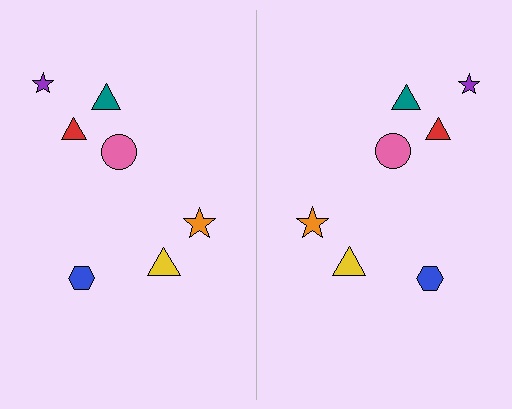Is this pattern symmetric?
Yes, this pattern has bilateral (reflection) symmetry.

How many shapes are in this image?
There are 14 shapes in this image.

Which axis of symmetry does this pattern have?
The pattern has a vertical axis of symmetry running through the center of the image.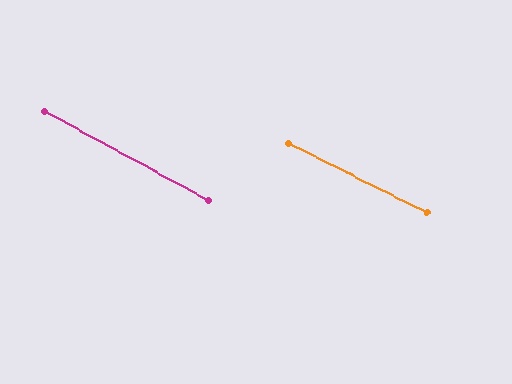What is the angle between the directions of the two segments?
Approximately 2 degrees.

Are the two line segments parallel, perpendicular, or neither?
Parallel — their directions differ by only 1.8°.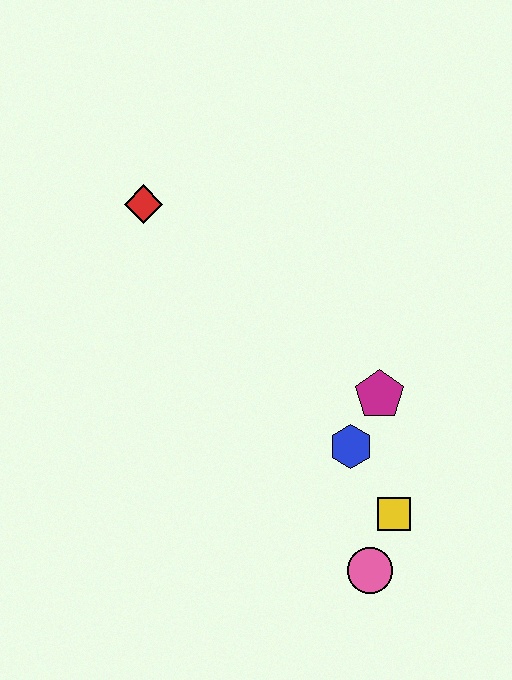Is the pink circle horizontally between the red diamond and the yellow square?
Yes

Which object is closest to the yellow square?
The pink circle is closest to the yellow square.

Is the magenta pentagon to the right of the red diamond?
Yes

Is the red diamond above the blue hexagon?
Yes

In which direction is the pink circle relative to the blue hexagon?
The pink circle is below the blue hexagon.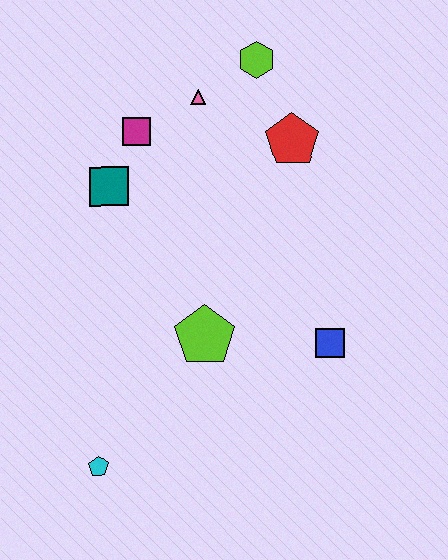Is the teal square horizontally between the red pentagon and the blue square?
No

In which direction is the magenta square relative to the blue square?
The magenta square is above the blue square.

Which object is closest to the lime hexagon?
The pink triangle is closest to the lime hexagon.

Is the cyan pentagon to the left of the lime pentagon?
Yes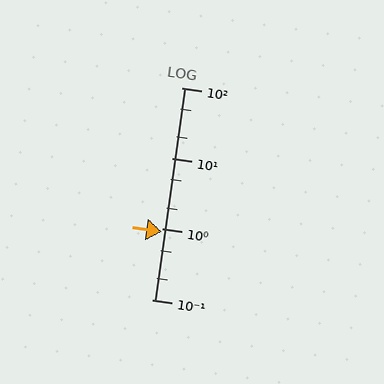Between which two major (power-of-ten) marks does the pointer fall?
The pointer is between 0.1 and 1.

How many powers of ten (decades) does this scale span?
The scale spans 3 decades, from 0.1 to 100.